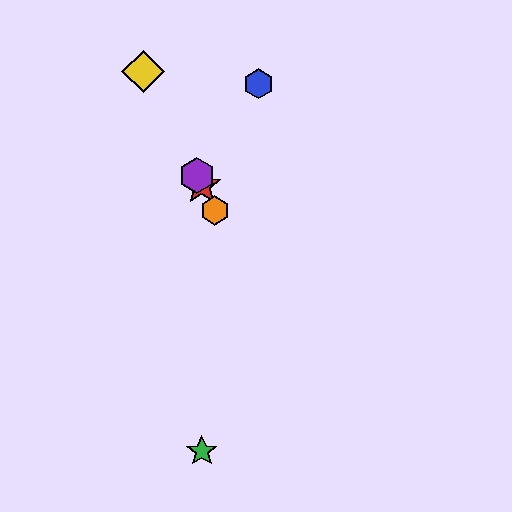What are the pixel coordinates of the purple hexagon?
The purple hexagon is at (197, 176).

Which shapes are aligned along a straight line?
The red star, the yellow diamond, the purple hexagon, the orange hexagon are aligned along a straight line.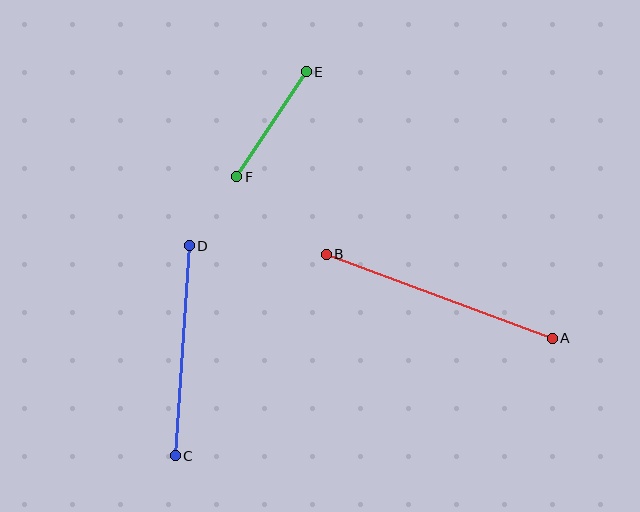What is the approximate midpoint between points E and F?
The midpoint is at approximately (272, 124) pixels.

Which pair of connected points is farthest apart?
Points A and B are farthest apart.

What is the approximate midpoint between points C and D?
The midpoint is at approximately (182, 351) pixels.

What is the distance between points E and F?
The distance is approximately 126 pixels.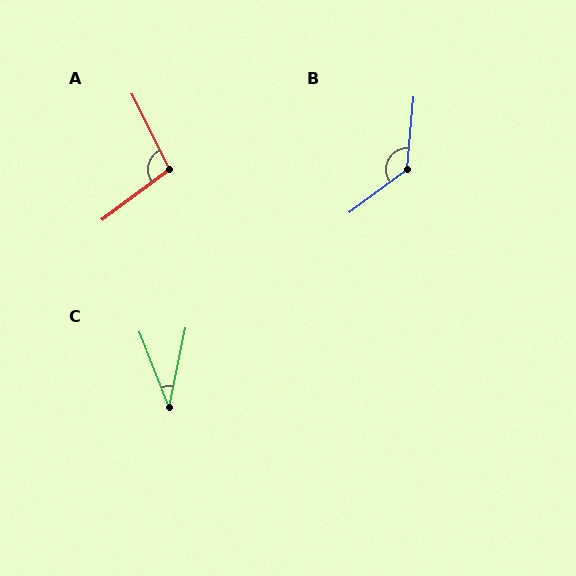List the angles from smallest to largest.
C (33°), A (100°), B (132°).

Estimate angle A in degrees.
Approximately 100 degrees.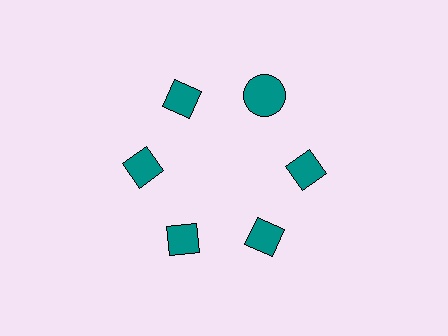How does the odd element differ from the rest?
It has a different shape: circle instead of diamond.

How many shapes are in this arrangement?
There are 6 shapes arranged in a ring pattern.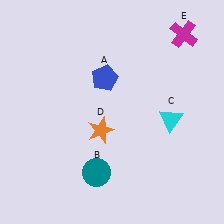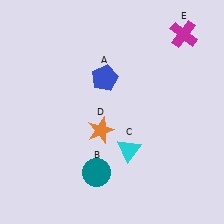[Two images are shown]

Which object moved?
The cyan triangle (C) moved left.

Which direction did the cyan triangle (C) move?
The cyan triangle (C) moved left.